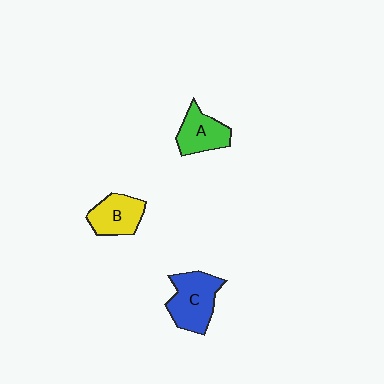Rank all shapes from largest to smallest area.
From largest to smallest: C (blue), B (yellow), A (green).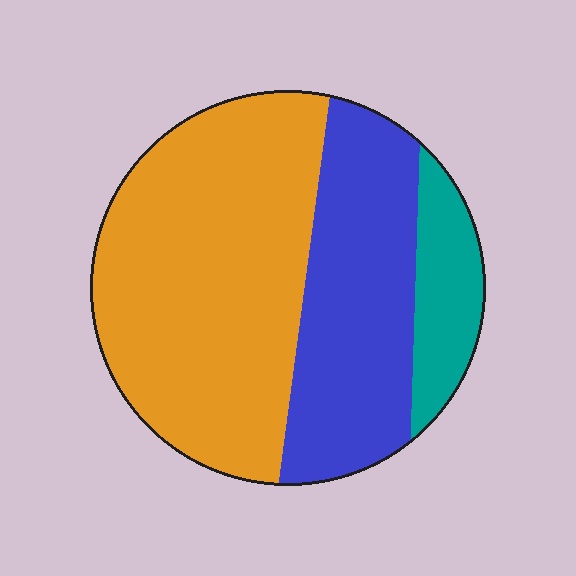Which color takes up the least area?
Teal, at roughly 10%.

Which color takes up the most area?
Orange, at roughly 55%.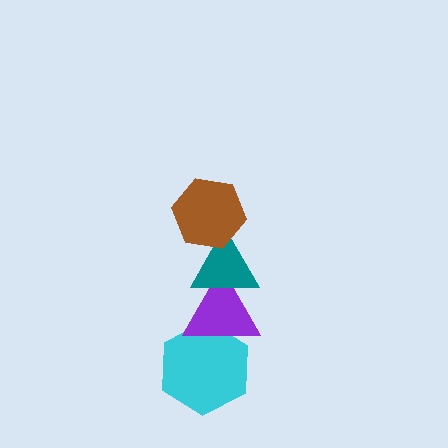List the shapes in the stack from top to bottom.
From top to bottom: the brown hexagon, the teal triangle, the purple triangle, the cyan hexagon.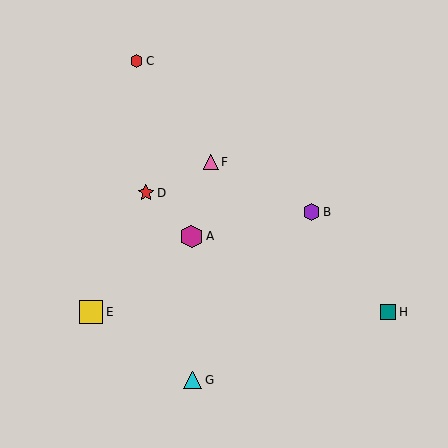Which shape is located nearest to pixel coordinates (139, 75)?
The red hexagon (labeled C) at (137, 61) is nearest to that location.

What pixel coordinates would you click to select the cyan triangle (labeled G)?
Click at (193, 380) to select the cyan triangle G.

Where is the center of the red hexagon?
The center of the red hexagon is at (137, 61).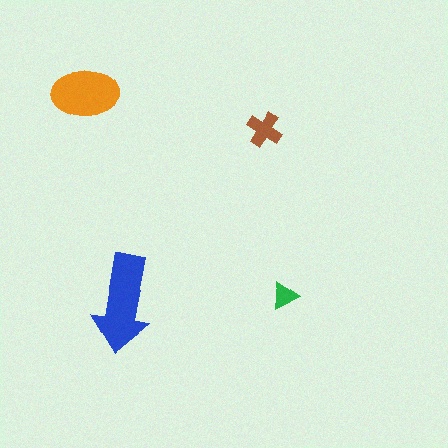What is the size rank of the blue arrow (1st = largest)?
1st.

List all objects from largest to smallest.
The blue arrow, the orange ellipse, the brown cross, the green triangle.